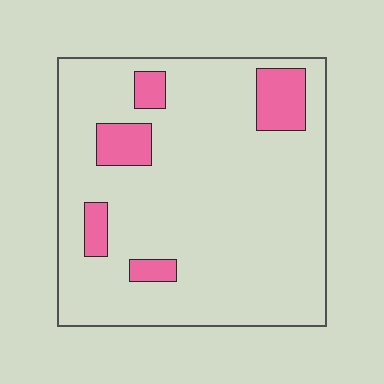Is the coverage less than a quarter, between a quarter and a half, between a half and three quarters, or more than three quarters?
Less than a quarter.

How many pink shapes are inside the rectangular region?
5.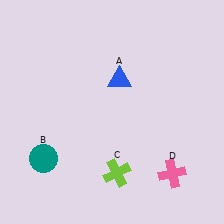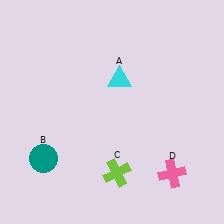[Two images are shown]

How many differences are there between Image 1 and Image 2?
There is 1 difference between the two images.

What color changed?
The triangle (A) changed from blue in Image 1 to cyan in Image 2.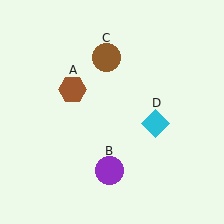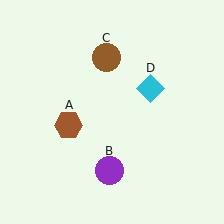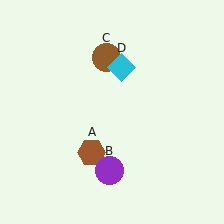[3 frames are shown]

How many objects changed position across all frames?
2 objects changed position: brown hexagon (object A), cyan diamond (object D).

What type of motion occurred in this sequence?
The brown hexagon (object A), cyan diamond (object D) rotated counterclockwise around the center of the scene.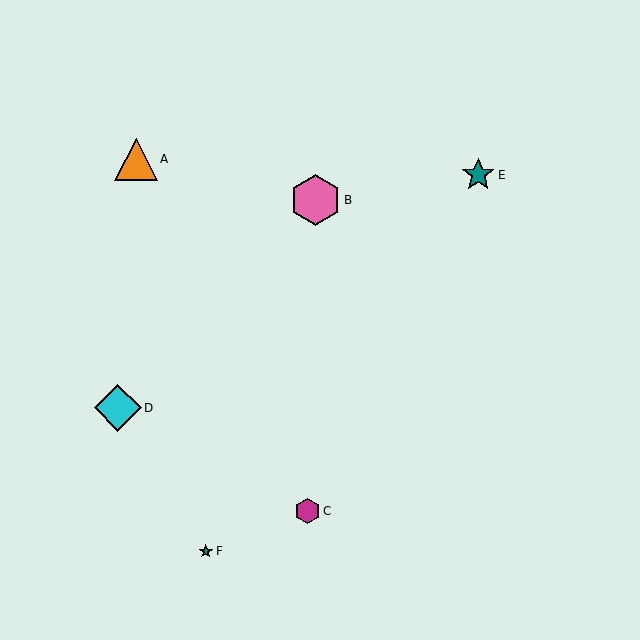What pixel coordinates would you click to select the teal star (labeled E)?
Click at (478, 175) to select the teal star E.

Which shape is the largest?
The pink hexagon (labeled B) is the largest.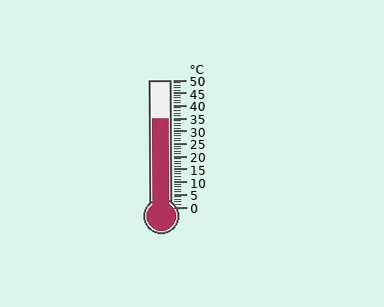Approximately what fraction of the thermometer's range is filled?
The thermometer is filled to approximately 70% of its range.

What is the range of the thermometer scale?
The thermometer scale ranges from 0°C to 50°C.